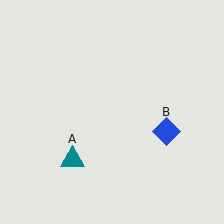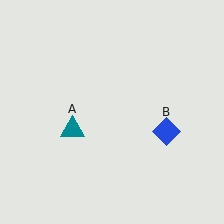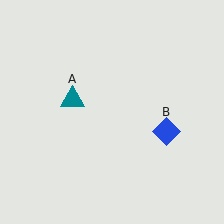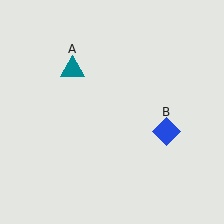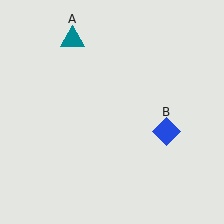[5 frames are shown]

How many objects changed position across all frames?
1 object changed position: teal triangle (object A).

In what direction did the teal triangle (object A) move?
The teal triangle (object A) moved up.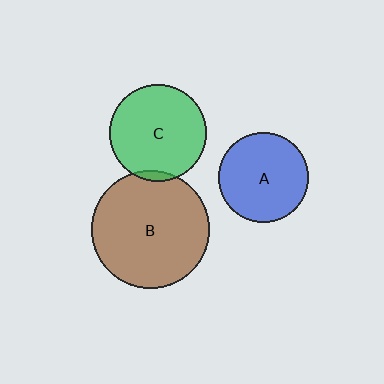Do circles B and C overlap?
Yes.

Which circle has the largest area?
Circle B (brown).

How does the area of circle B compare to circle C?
Approximately 1.5 times.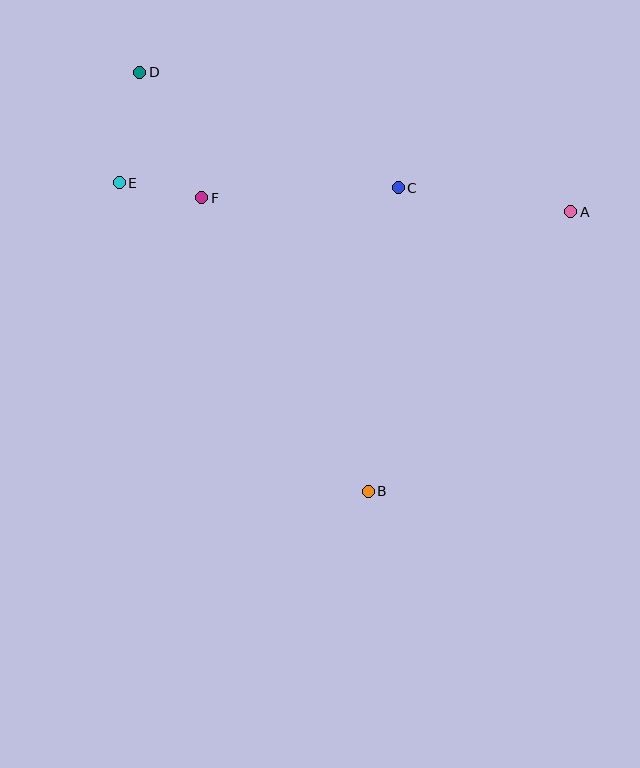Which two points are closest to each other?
Points E and F are closest to each other.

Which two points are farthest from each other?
Points B and D are farthest from each other.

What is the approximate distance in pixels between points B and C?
The distance between B and C is approximately 305 pixels.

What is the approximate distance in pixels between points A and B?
The distance between A and B is approximately 345 pixels.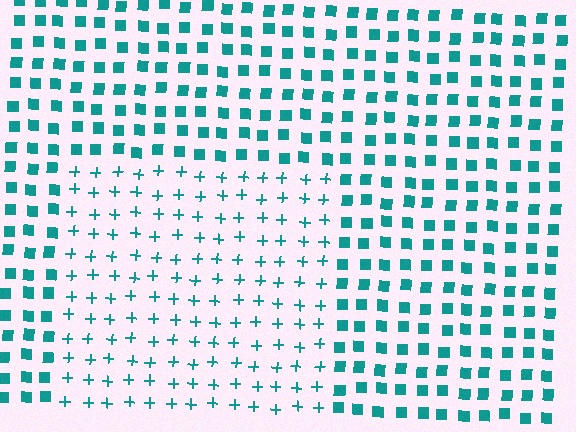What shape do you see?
I see a rectangle.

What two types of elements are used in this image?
The image uses plus signs inside the rectangle region and squares outside it.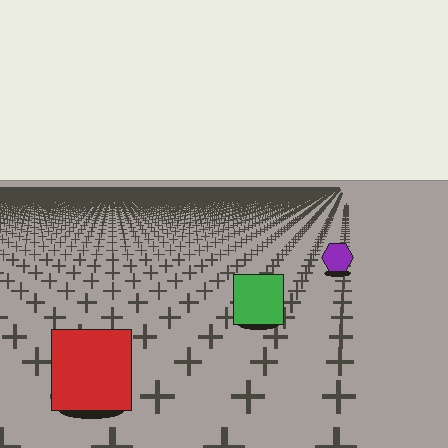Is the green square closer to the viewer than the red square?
No. The red square is closer — you can tell from the texture gradient: the ground texture is coarser near it.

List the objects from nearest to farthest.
From nearest to farthest: the red square, the green square, the purple hexagon.